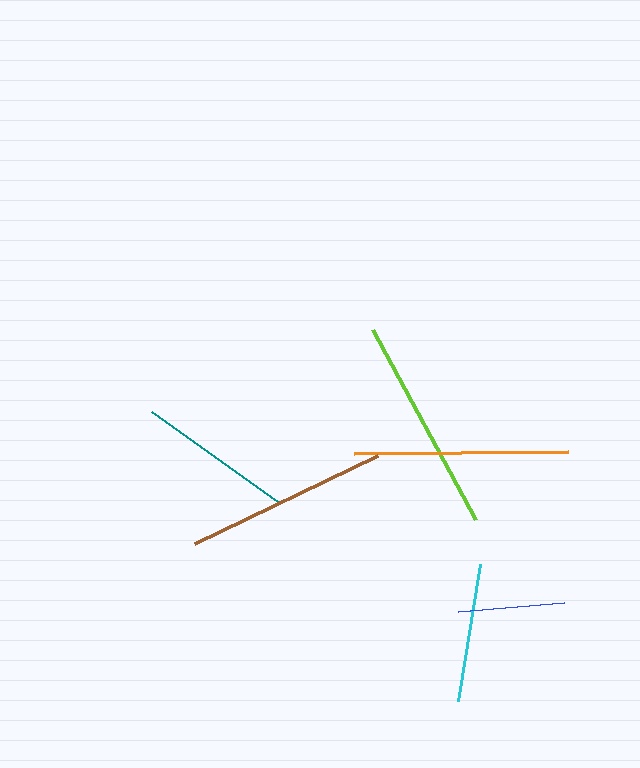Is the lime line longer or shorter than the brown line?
The lime line is longer than the brown line.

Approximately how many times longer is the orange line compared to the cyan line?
The orange line is approximately 1.5 times the length of the cyan line.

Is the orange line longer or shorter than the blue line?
The orange line is longer than the blue line.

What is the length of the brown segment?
The brown segment is approximately 203 pixels long.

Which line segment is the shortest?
The blue line is the shortest at approximately 107 pixels.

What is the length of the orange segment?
The orange segment is approximately 214 pixels long.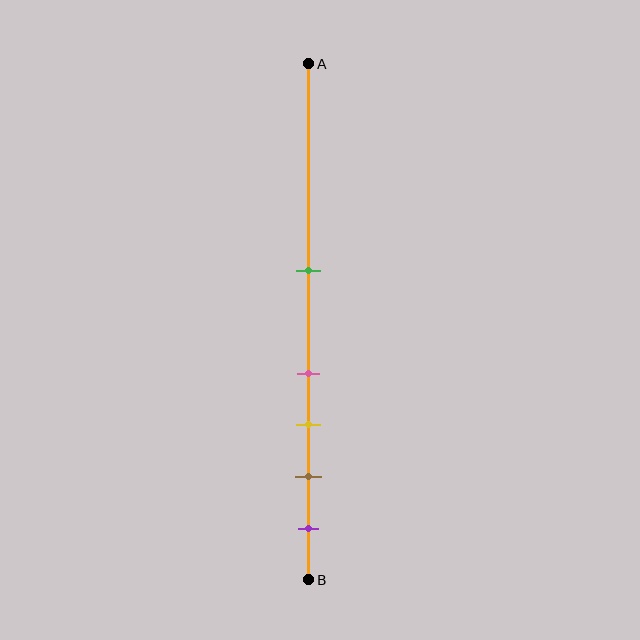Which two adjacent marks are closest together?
The pink and yellow marks are the closest adjacent pair.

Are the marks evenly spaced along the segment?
No, the marks are not evenly spaced.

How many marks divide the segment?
There are 5 marks dividing the segment.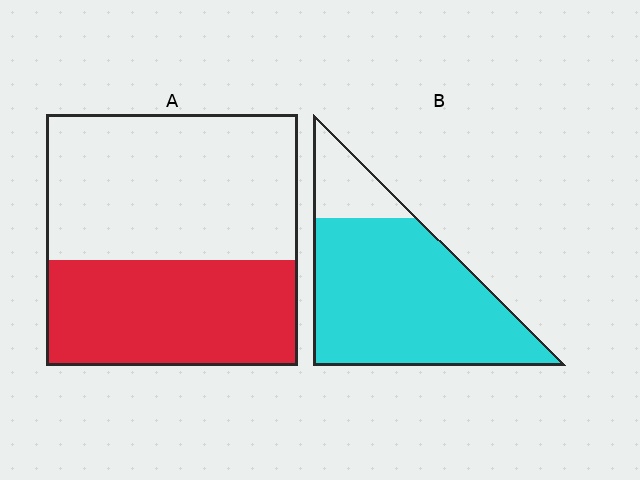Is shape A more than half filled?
No.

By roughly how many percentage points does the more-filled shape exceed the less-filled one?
By roughly 40 percentage points (B over A).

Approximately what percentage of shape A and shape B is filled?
A is approximately 40% and B is approximately 85%.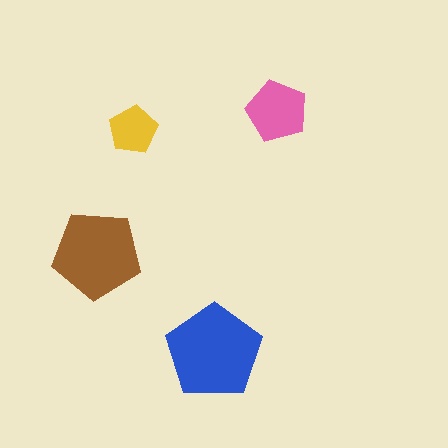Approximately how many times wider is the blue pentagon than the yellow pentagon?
About 2 times wider.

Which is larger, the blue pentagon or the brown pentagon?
The blue one.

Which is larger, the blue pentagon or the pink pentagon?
The blue one.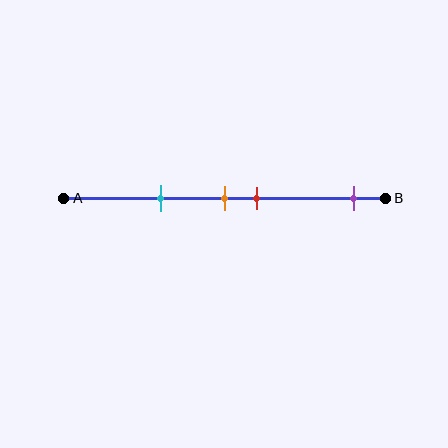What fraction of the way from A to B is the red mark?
The red mark is approximately 60% (0.6) of the way from A to B.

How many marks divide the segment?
There are 4 marks dividing the segment.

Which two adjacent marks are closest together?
The orange and red marks are the closest adjacent pair.